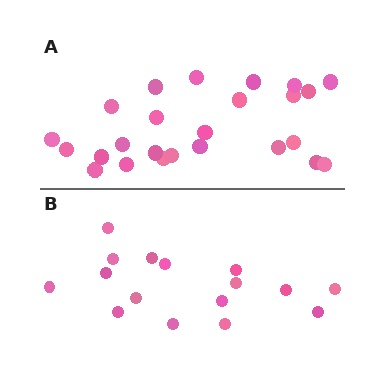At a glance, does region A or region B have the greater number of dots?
Region A (the top region) has more dots.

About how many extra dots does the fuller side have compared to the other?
Region A has roughly 8 or so more dots than region B.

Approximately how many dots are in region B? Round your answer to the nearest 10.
About 20 dots. (The exact count is 16, which rounds to 20.)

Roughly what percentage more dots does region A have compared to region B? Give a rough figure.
About 55% more.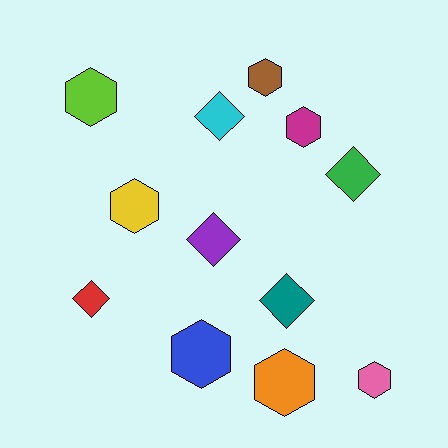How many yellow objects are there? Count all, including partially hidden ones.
There is 1 yellow object.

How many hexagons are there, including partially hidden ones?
There are 7 hexagons.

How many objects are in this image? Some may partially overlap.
There are 12 objects.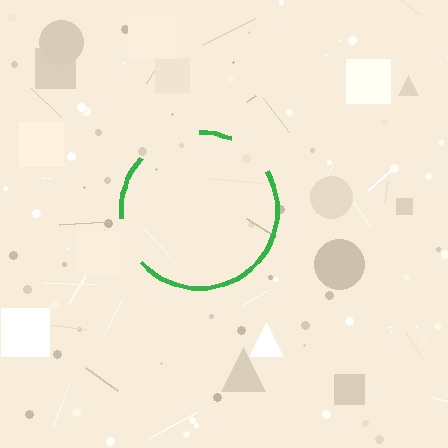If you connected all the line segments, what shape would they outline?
They would outline a circle.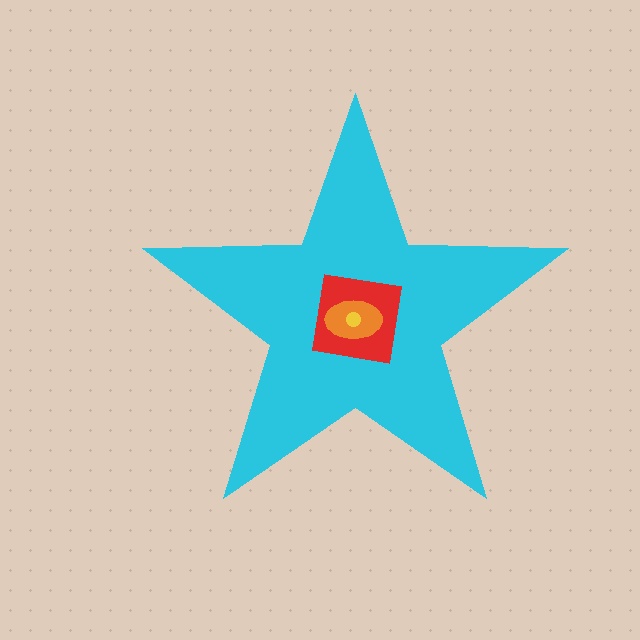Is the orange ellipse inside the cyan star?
Yes.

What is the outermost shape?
The cyan star.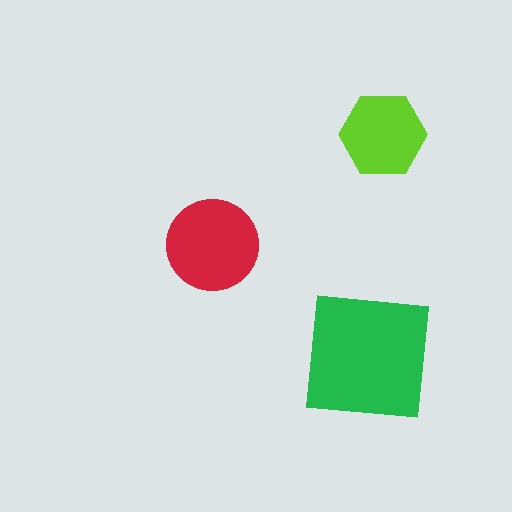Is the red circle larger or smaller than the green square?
Smaller.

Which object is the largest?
The green square.